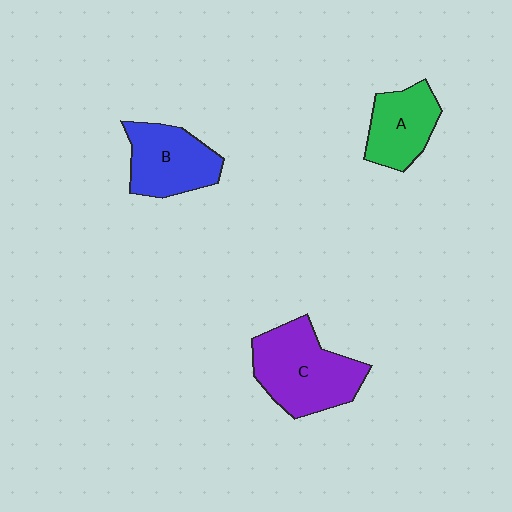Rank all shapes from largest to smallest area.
From largest to smallest: C (purple), B (blue), A (green).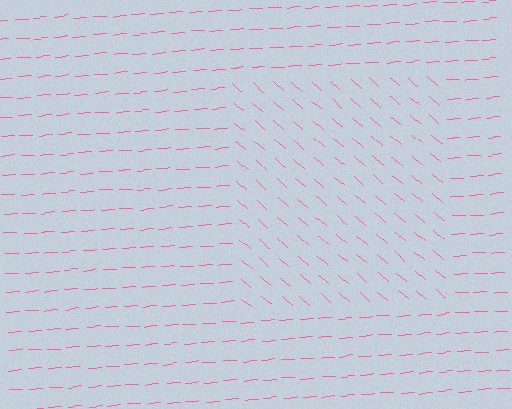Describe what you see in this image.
The image is filled with small pink line segments. A rectangle region in the image has lines oriented differently from the surrounding lines, creating a visible texture boundary.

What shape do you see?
I see a rectangle.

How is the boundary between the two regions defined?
The boundary is defined purely by a change in line orientation (approximately 45 degrees difference). All lines are the same color and thickness.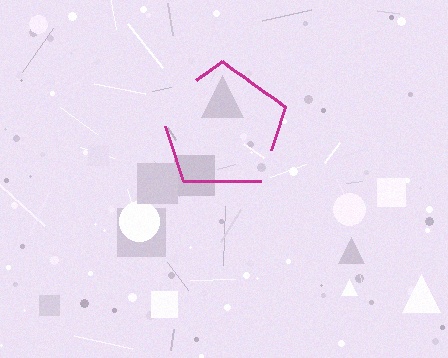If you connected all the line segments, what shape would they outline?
They would outline a pentagon.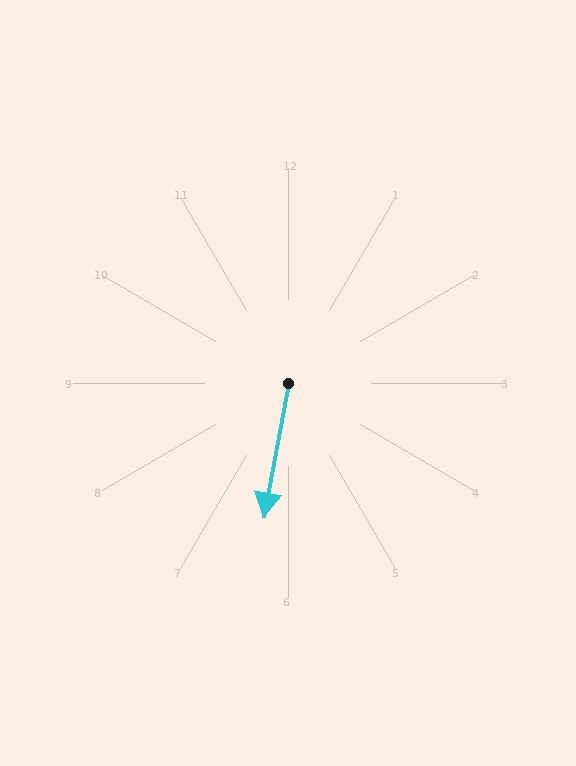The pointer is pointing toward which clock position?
Roughly 6 o'clock.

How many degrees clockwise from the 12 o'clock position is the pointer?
Approximately 190 degrees.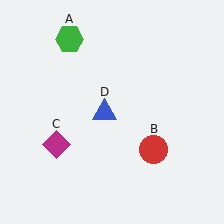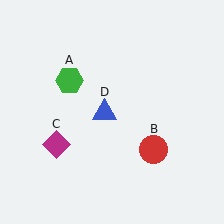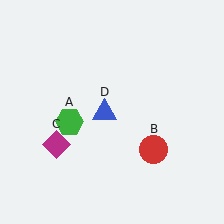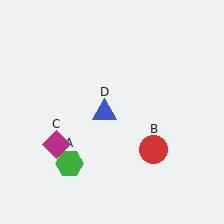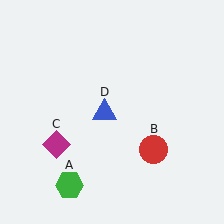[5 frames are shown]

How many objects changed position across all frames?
1 object changed position: green hexagon (object A).